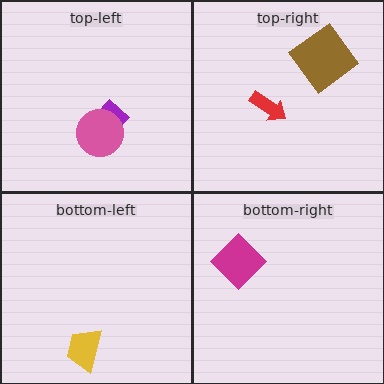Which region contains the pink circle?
The top-left region.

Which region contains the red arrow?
The top-right region.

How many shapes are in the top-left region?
2.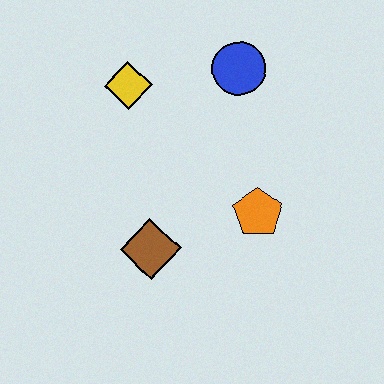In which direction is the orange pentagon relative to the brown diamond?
The orange pentagon is to the right of the brown diamond.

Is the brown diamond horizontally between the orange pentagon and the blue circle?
No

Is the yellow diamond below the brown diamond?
No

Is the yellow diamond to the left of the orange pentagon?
Yes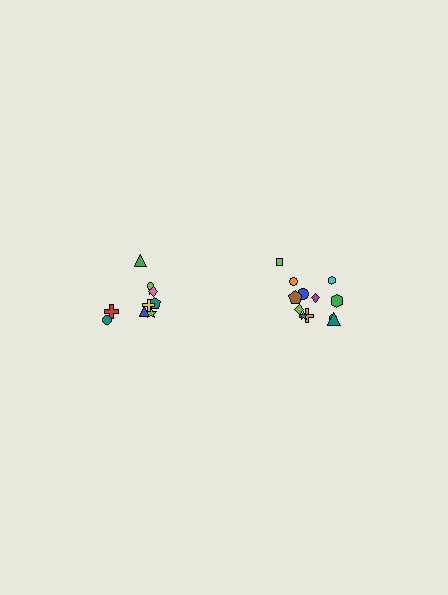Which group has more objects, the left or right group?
The right group.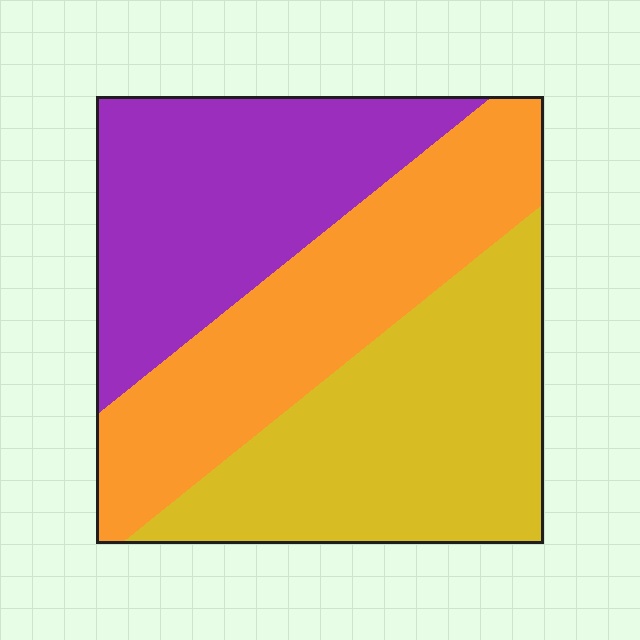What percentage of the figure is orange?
Orange takes up about one third (1/3) of the figure.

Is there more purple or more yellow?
Yellow.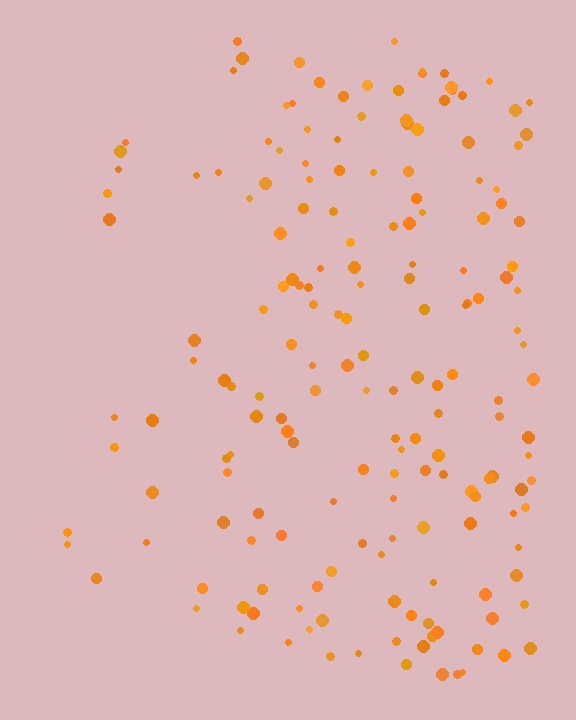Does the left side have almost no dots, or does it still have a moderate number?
Still a moderate number, just noticeably fewer than the right.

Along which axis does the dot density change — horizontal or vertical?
Horizontal.